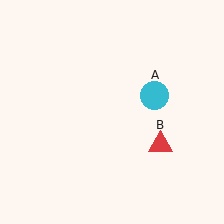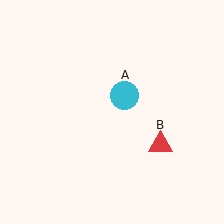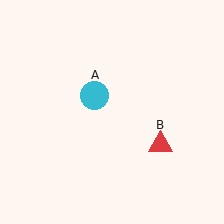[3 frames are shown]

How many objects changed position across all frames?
1 object changed position: cyan circle (object A).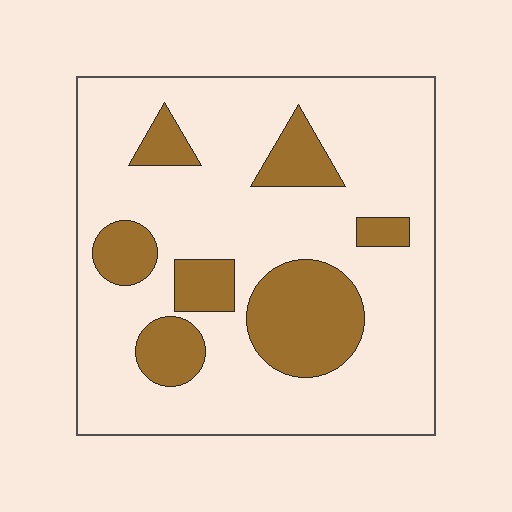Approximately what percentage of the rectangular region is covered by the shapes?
Approximately 25%.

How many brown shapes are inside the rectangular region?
7.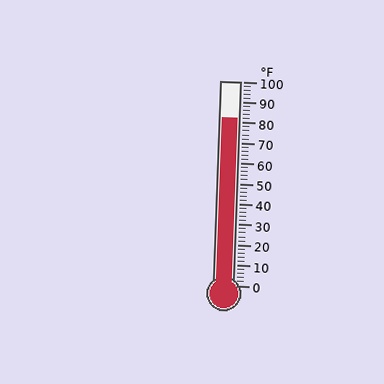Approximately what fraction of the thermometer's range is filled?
The thermometer is filled to approximately 80% of its range.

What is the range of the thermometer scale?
The thermometer scale ranges from 0°F to 100°F.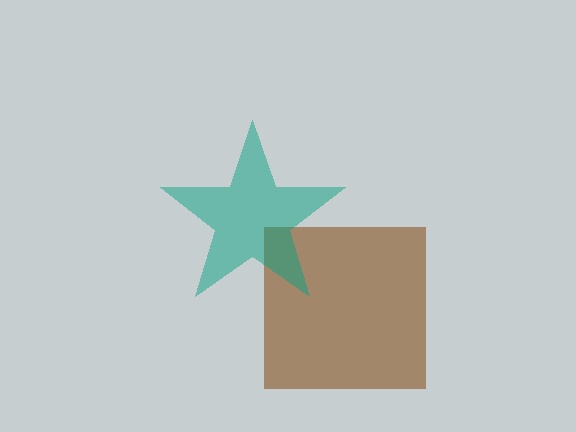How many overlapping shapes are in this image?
There are 2 overlapping shapes in the image.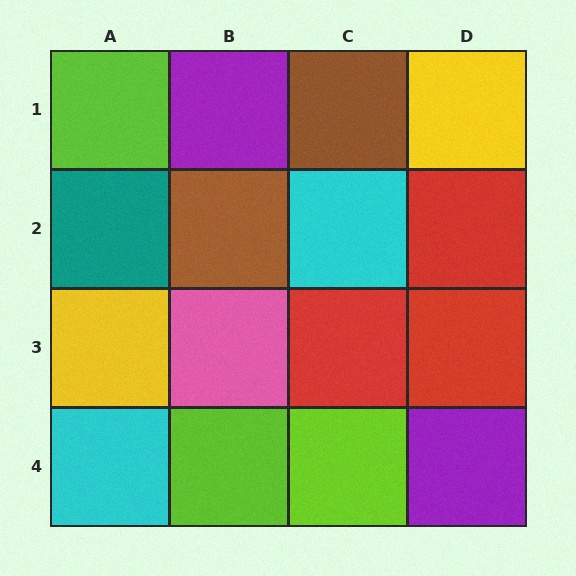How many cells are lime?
3 cells are lime.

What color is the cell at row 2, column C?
Cyan.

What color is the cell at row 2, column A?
Teal.